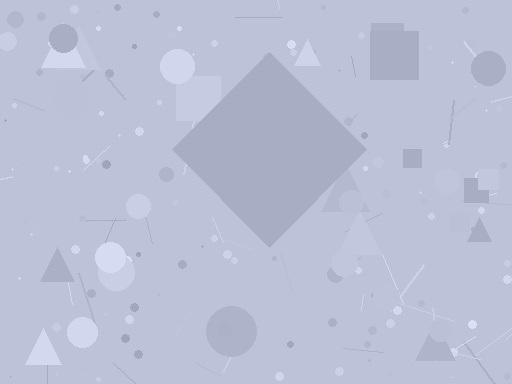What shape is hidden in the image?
A diamond is hidden in the image.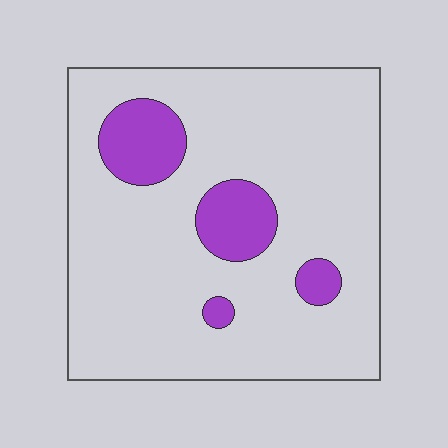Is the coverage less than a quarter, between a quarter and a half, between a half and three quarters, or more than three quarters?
Less than a quarter.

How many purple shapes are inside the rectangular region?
4.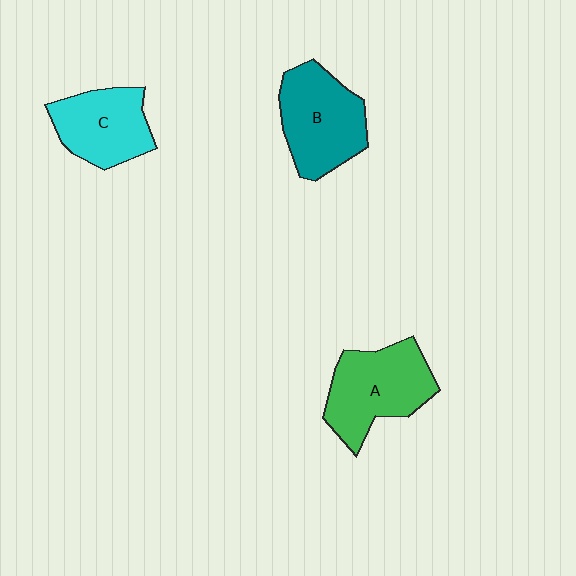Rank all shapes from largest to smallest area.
From largest to smallest: A (green), B (teal), C (cyan).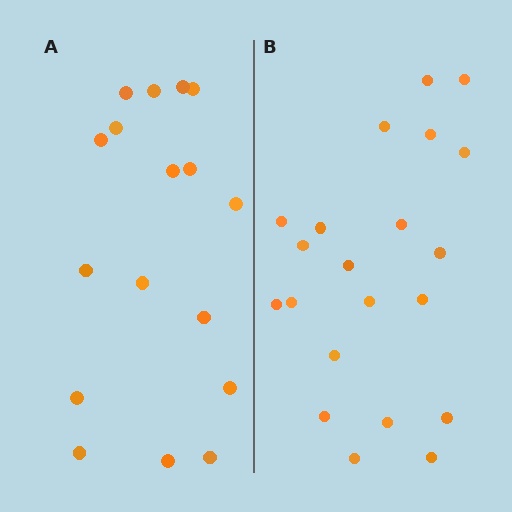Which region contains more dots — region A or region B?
Region B (the right region) has more dots.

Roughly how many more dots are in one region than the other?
Region B has about 4 more dots than region A.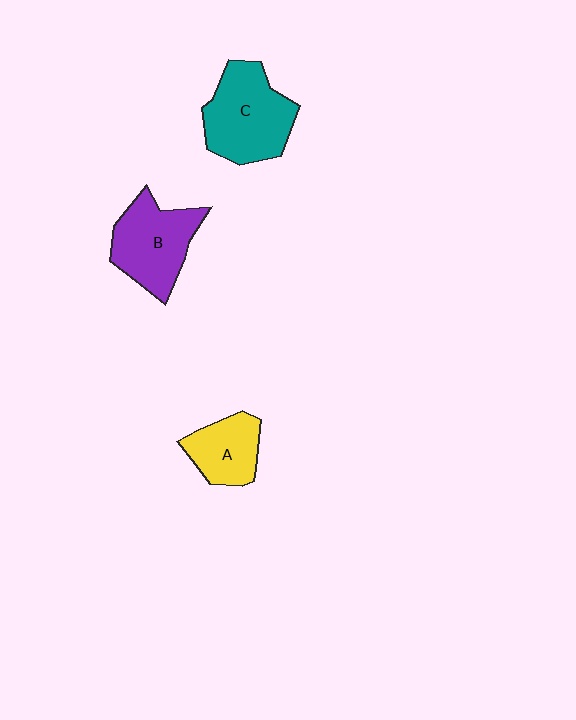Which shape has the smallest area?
Shape A (yellow).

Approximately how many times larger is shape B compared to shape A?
Approximately 1.4 times.